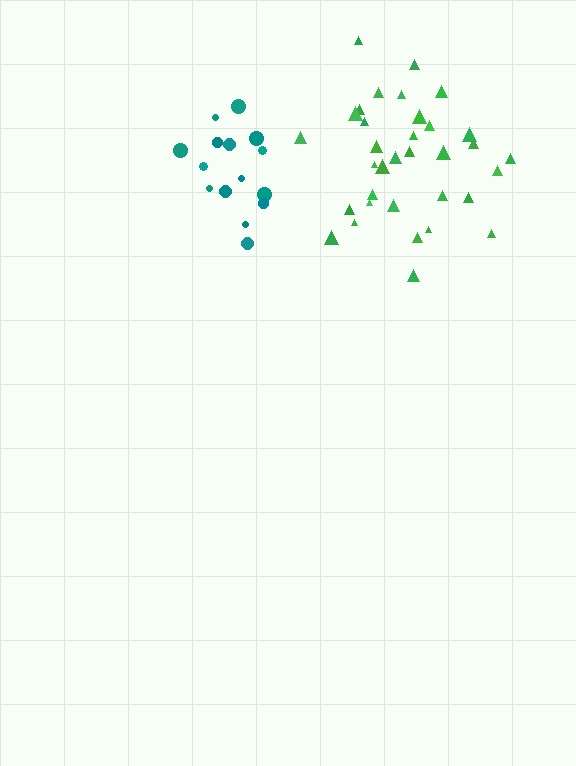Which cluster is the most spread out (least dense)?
Green.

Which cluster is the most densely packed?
Teal.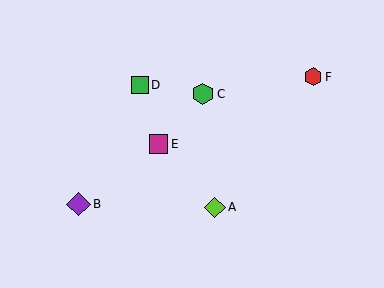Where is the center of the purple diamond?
The center of the purple diamond is at (79, 204).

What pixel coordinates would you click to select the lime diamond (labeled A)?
Click at (215, 207) to select the lime diamond A.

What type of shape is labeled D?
Shape D is a green square.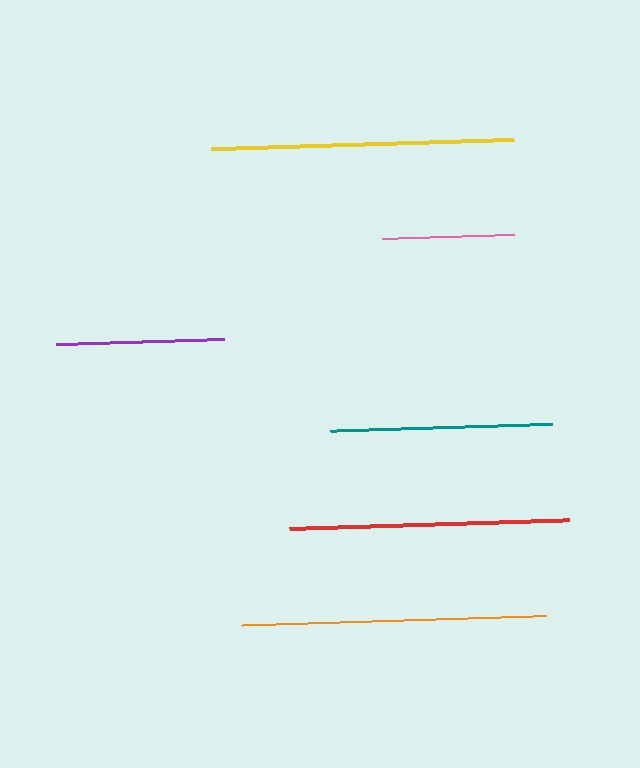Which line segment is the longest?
The orange line is the longest at approximately 305 pixels.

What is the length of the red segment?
The red segment is approximately 280 pixels long.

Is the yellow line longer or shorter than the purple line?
The yellow line is longer than the purple line.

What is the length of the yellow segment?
The yellow segment is approximately 303 pixels long.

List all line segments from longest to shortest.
From longest to shortest: orange, yellow, red, teal, purple, pink.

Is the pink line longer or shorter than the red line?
The red line is longer than the pink line.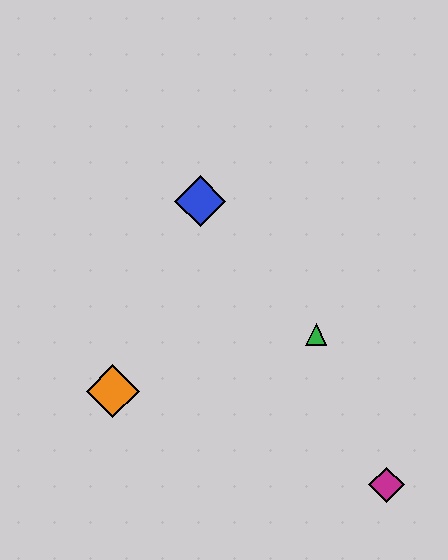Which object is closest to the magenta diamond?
The green triangle is closest to the magenta diamond.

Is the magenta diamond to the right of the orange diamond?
Yes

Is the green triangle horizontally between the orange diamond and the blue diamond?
No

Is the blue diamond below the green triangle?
No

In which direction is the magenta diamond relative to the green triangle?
The magenta diamond is below the green triangle.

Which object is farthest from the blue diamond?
The magenta diamond is farthest from the blue diamond.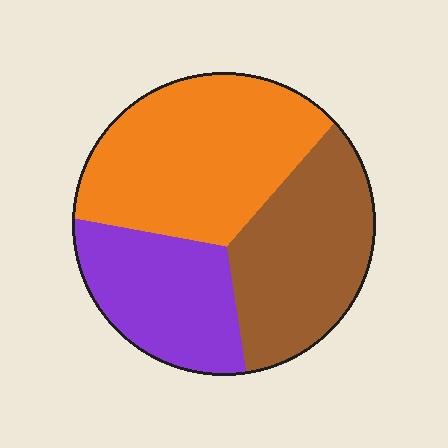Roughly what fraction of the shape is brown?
Brown takes up between a sixth and a third of the shape.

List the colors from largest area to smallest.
From largest to smallest: orange, brown, purple.